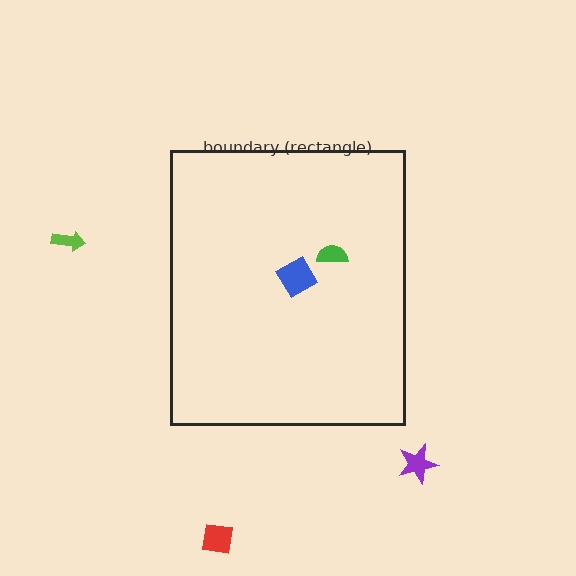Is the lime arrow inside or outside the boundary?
Outside.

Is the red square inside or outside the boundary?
Outside.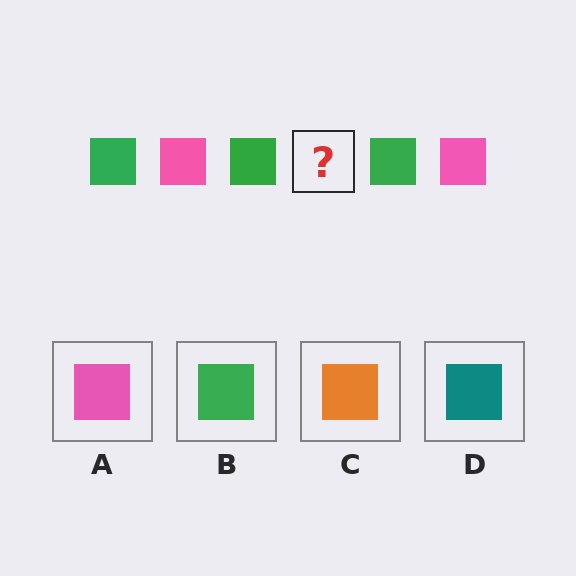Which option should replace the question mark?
Option A.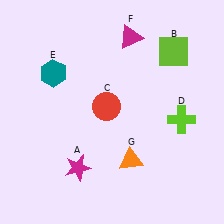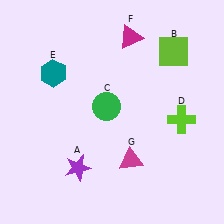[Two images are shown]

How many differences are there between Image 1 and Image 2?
There are 3 differences between the two images.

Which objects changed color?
A changed from magenta to purple. C changed from red to green. G changed from orange to magenta.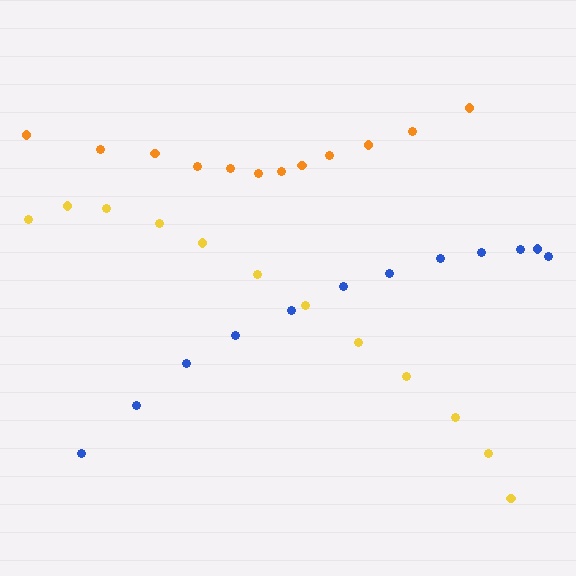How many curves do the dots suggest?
There are 3 distinct paths.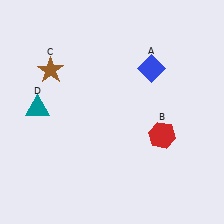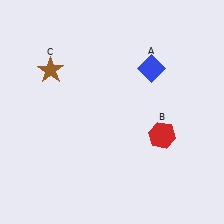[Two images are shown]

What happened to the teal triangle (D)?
The teal triangle (D) was removed in Image 2. It was in the top-left area of Image 1.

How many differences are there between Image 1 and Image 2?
There is 1 difference between the two images.